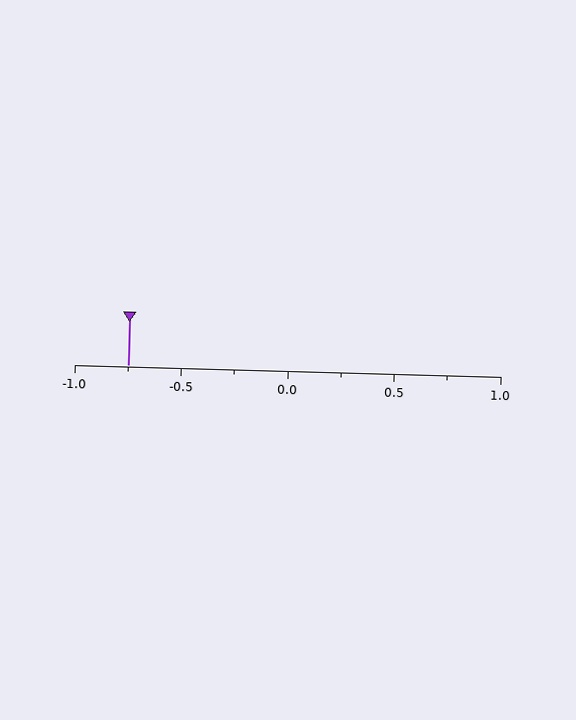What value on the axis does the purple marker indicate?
The marker indicates approximately -0.75.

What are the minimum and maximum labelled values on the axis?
The axis runs from -1.0 to 1.0.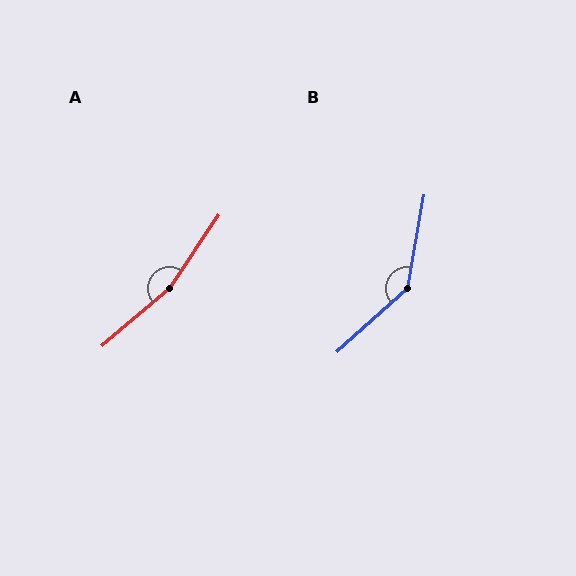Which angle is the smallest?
B, at approximately 142 degrees.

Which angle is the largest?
A, at approximately 165 degrees.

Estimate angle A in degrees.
Approximately 165 degrees.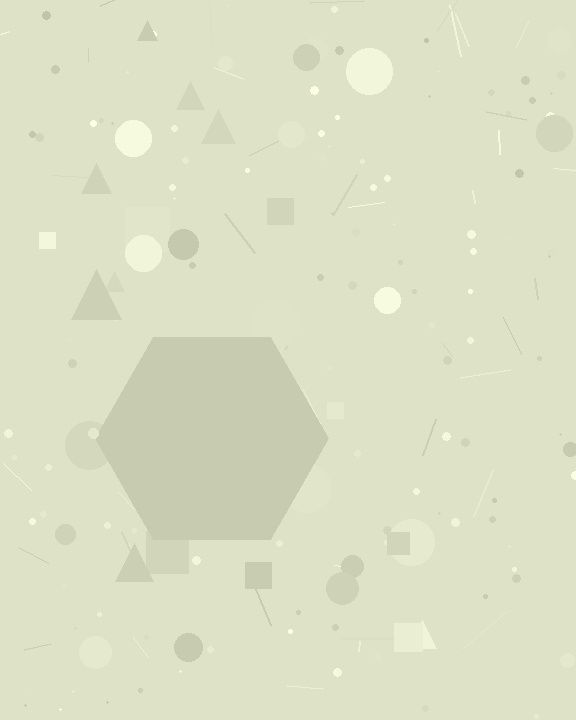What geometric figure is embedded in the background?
A hexagon is embedded in the background.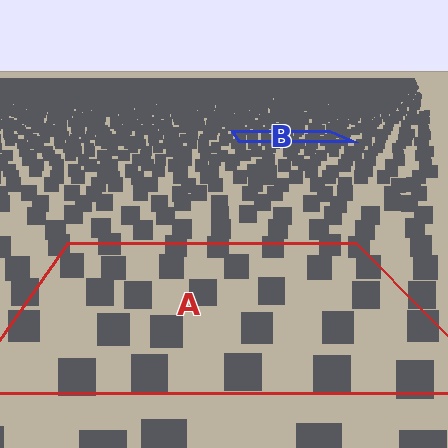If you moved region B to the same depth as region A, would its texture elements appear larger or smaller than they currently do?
They would appear larger. At a closer depth, the same texture elements are projected at a bigger on-screen size.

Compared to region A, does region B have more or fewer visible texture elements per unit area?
Region B has more texture elements per unit area — they are packed more densely because it is farther away.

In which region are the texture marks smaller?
The texture marks are smaller in region B, because it is farther away.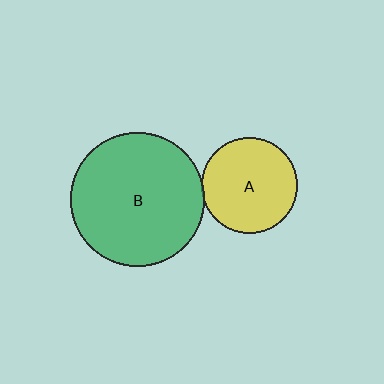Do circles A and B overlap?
Yes.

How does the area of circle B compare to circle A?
Approximately 2.0 times.